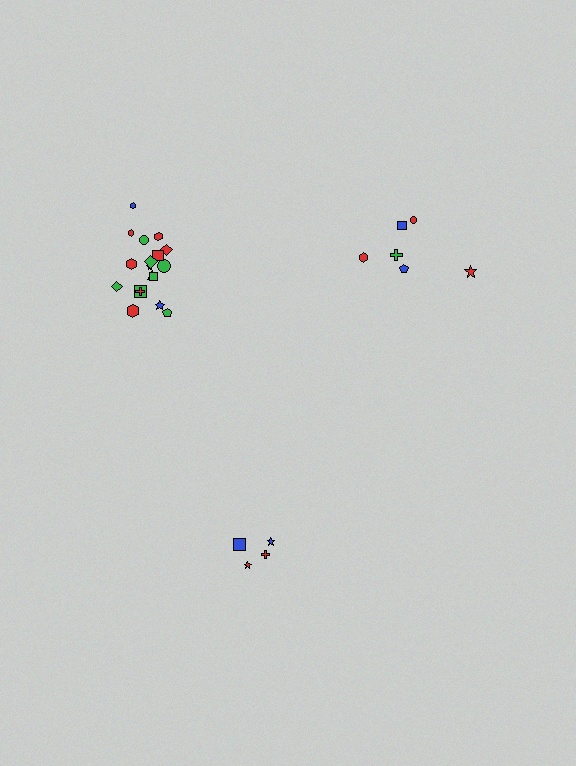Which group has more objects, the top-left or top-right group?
The top-left group.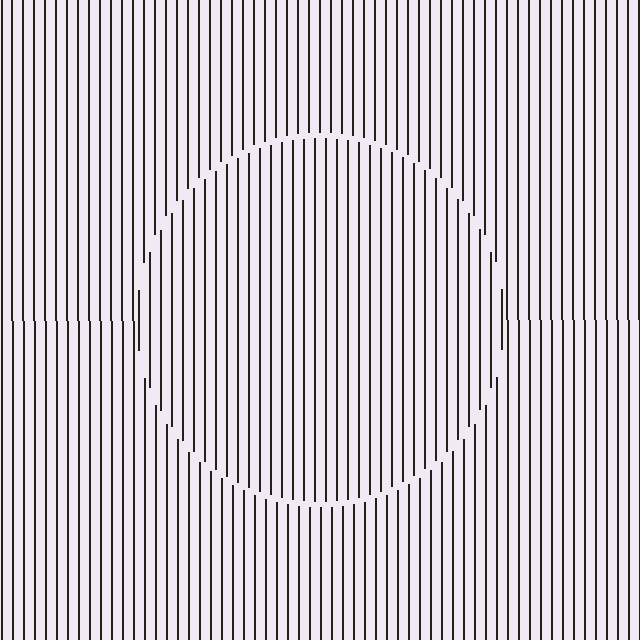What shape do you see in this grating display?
An illusory circle. The interior of the shape contains the same grating, shifted by half a period — the contour is defined by the phase discontinuity where line-ends from the inner and outer gratings abut.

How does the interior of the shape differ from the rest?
The interior of the shape contains the same grating, shifted by half a period — the contour is defined by the phase discontinuity where line-ends from the inner and outer gratings abut.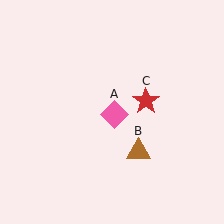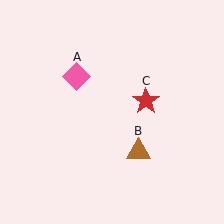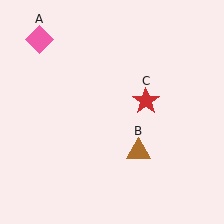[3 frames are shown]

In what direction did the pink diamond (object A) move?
The pink diamond (object A) moved up and to the left.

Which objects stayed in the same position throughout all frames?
Brown triangle (object B) and red star (object C) remained stationary.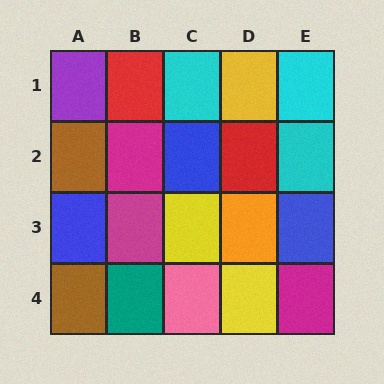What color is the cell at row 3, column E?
Blue.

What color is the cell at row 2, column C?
Blue.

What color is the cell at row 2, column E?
Cyan.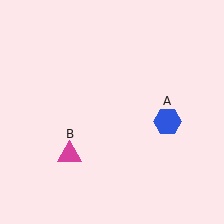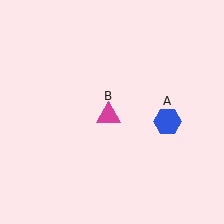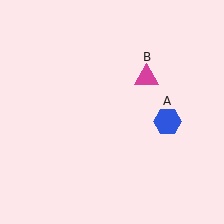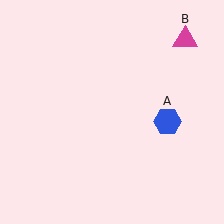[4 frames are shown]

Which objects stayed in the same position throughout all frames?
Blue hexagon (object A) remained stationary.